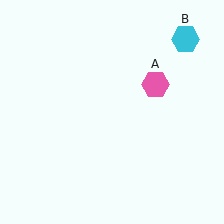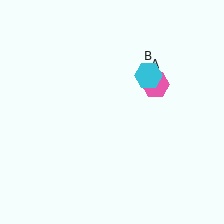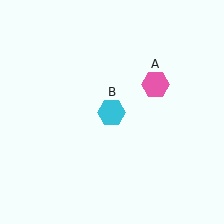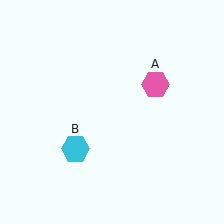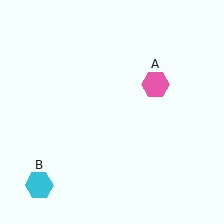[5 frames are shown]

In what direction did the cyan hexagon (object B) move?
The cyan hexagon (object B) moved down and to the left.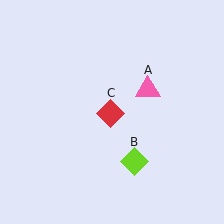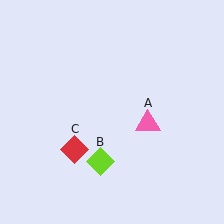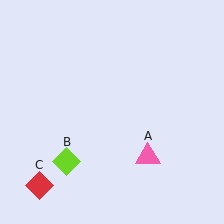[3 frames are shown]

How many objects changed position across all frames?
3 objects changed position: pink triangle (object A), lime diamond (object B), red diamond (object C).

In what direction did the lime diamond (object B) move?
The lime diamond (object B) moved left.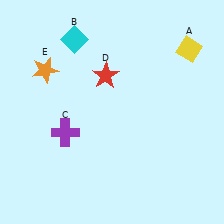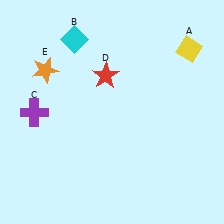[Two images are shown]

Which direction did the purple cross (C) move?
The purple cross (C) moved left.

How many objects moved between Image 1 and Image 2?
1 object moved between the two images.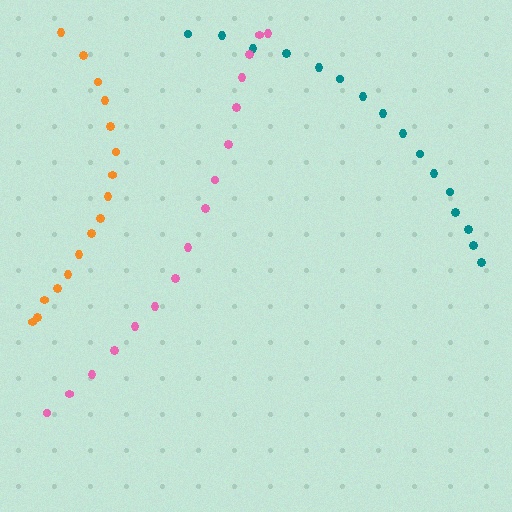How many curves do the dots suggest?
There are 3 distinct paths.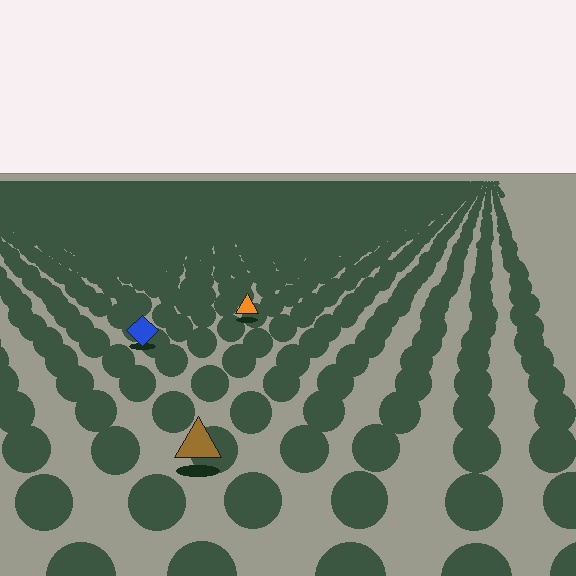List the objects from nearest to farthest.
From nearest to farthest: the brown triangle, the blue diamond, the orange triangle.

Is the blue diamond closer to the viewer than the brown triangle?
No. The brown triangle is closer — you can tell from the texture gradient: the ground texture is coarser near it.